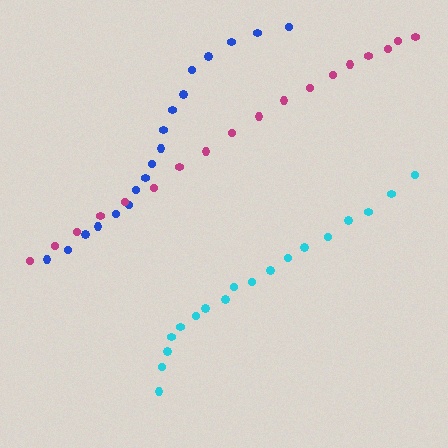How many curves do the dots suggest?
There are 3 distinct paths.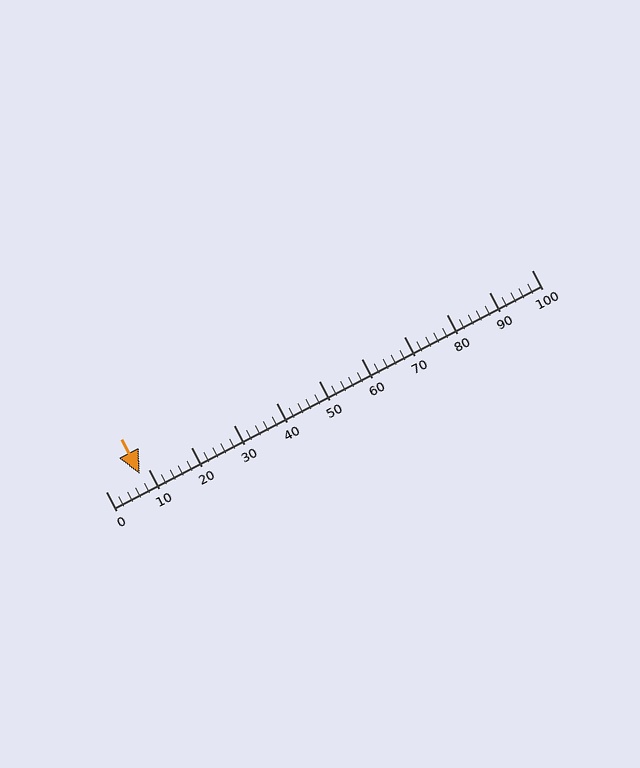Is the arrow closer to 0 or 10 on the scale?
The arrow is closer to 10.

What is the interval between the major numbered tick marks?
The major tick marks are spaced 10 units apart.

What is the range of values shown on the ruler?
The ruler shows values from 0 to 100.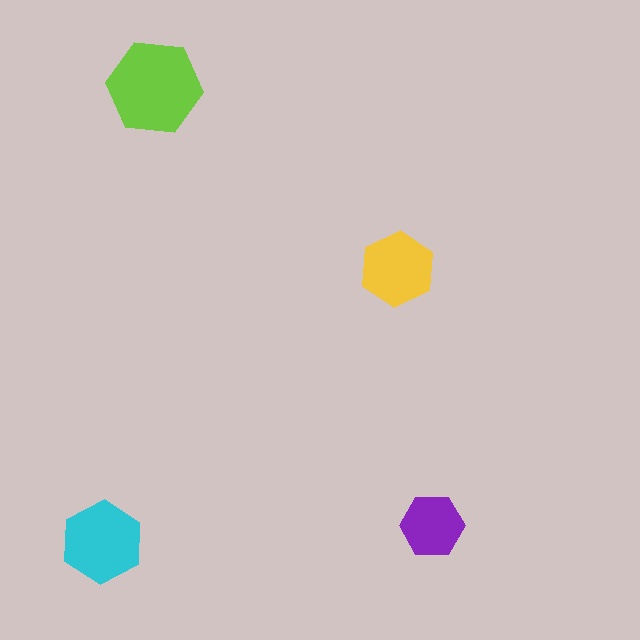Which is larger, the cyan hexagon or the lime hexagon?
The lime one.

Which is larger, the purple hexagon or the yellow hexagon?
The yellow one.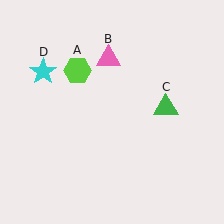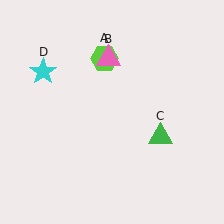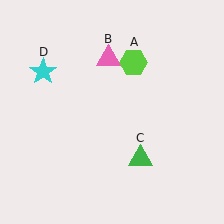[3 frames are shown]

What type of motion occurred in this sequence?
The lime hexagon (object A), green triangle (object C) rotated clockwise around the center of the scene.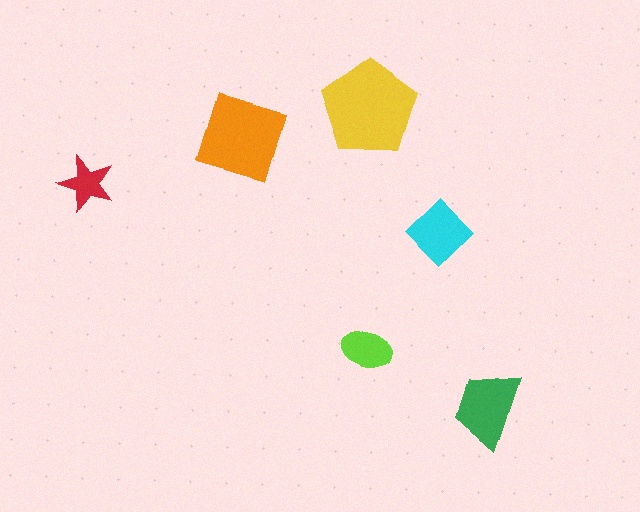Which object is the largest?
The yellow pentagon.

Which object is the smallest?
The red star.